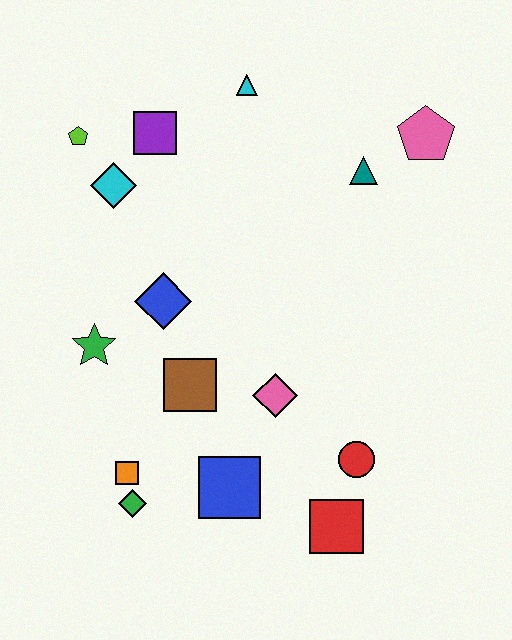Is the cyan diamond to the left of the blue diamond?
Yes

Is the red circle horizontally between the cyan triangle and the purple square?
No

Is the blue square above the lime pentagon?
No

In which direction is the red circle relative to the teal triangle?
The red circle is below the teal triangle.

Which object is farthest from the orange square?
The pink pentagon is farthest from the orange square.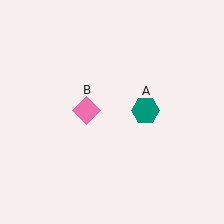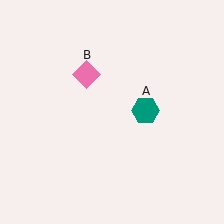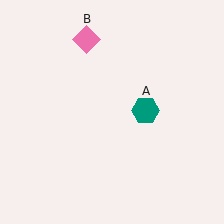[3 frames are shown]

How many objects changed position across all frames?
1 object changed position: pink diamond (object B).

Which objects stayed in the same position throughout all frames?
Teal hexagon (object A) remained stationary.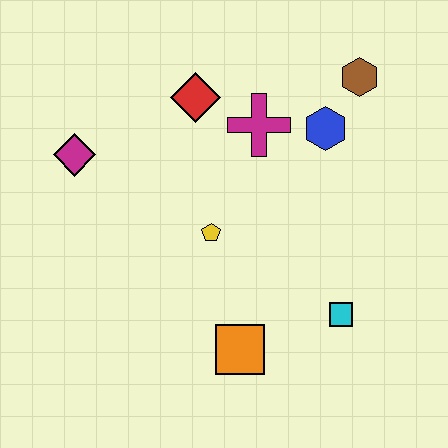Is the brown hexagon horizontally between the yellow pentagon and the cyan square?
No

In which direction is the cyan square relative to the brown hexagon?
The cyan square is below the brown hexagon.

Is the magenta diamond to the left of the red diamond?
Yes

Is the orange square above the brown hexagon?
No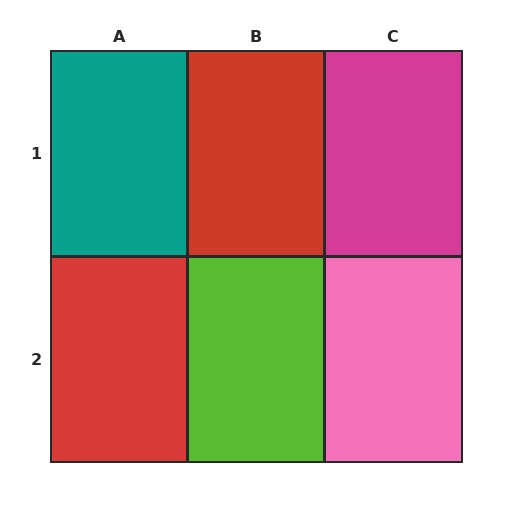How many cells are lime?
1 cell is lime.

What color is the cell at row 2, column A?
Red.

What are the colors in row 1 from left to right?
Teal, red, magenta.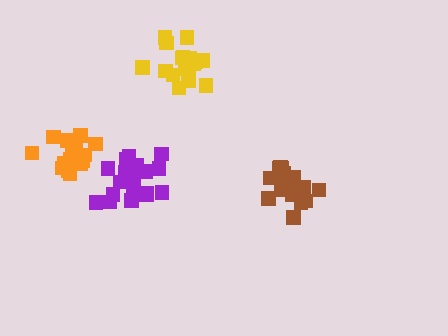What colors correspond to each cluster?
The clusters are colored: orange, yellow, purple, brown.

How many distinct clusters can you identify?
There are 4 distinct clusters.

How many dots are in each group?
Group 1: 18 dots, Group 2: 18 dots, Group 3: 19 dots, Group 4: 19 dots (74 total).